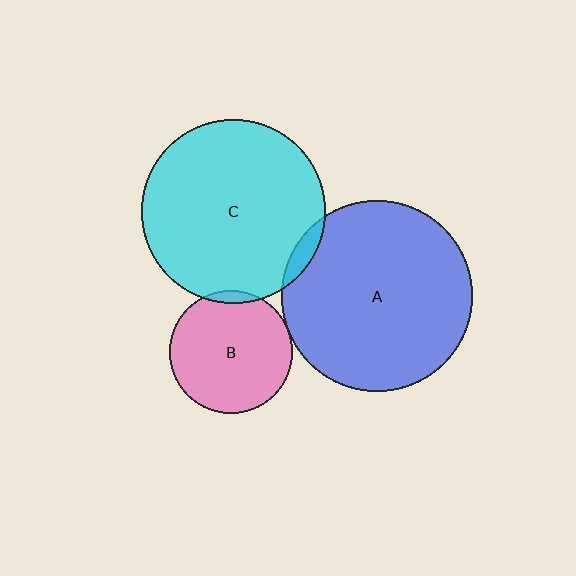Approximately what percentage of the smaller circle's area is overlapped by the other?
Approximately 5%.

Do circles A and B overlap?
Yes.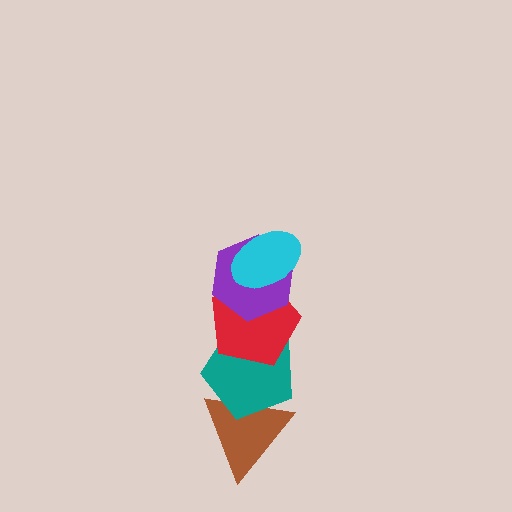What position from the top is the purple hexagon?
The purple hexagon is 2nd from the top.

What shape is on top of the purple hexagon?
The cyan ellipse is on top of the purple hexagon.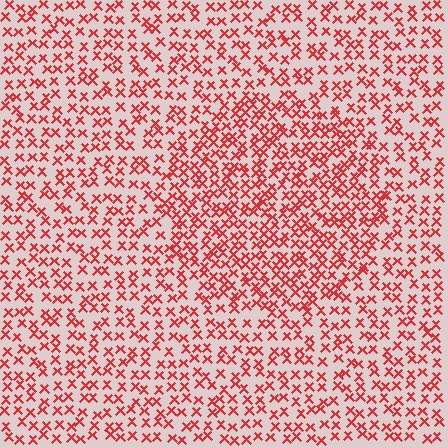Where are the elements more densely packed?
The elements are more densely packed inside the circle boundary.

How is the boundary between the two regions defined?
The boundary is defined by a change in element density (approximately 1.6x ratio). All elements are the same color, size, and shape.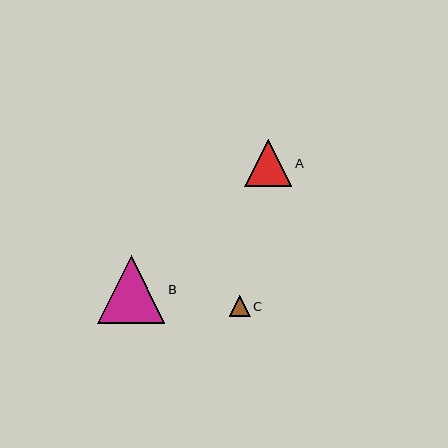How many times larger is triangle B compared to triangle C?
Triangle B is approximately 3.2 times the size of triangle C.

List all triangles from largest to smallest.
From largest to smallest: B, A, C.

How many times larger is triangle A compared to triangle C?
Triangle A is approximately 2.3 times the size of triangle C.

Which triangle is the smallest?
Triangle C is the smallest with a size of approximately 21 pixels.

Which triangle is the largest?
Triangle B is the largest with a size of approximately 67 pixels.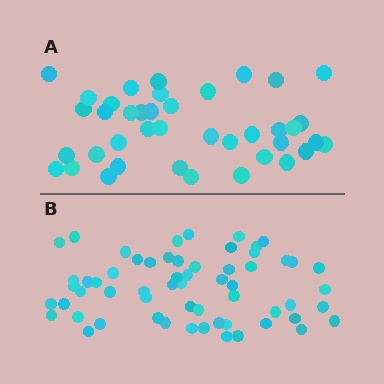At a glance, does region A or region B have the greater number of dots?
Region B (the bottom region) has more dots.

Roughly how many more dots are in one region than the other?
Region B has approximately 20 more dots than region A.